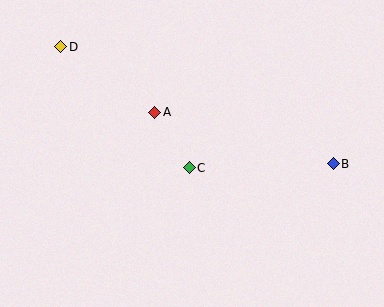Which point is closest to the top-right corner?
Point B is closest to the top-right corner.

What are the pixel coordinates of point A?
Point A is at (155, 112).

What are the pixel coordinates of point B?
Point B is at (333, 164).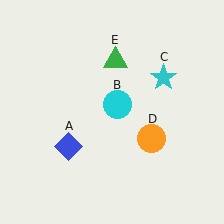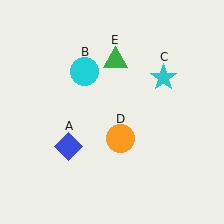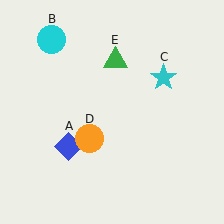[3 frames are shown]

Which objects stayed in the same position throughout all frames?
Blue diamond (object A) and cyan star (object C) and green triangle (object E) remained stationary.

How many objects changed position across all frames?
2 objects changed position: cyan circle (object B), orange circle (object D).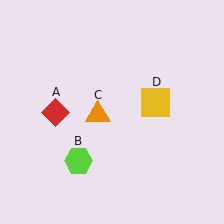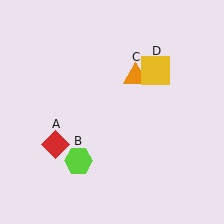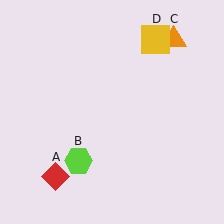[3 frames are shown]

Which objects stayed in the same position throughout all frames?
Lime hexagon (object B) remained stationary.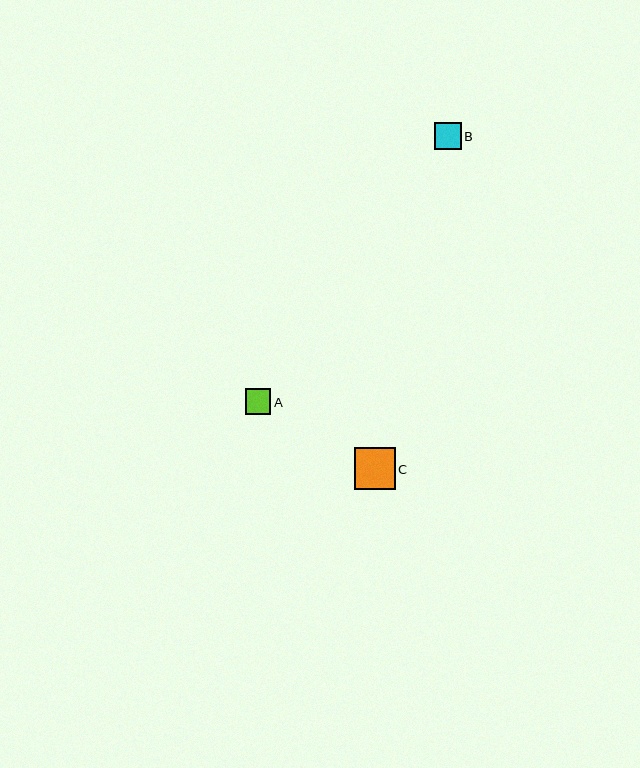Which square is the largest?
Square C is the largest with a size of approximately 41 pixels.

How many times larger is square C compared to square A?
Square C is approximately 1.6 times the size of square A.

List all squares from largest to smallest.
From largest to smallest: C, B, A.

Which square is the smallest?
Square A is the smallest with a size of approximately 25 pixels.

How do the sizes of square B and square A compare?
Square B and square A are approximately the same size.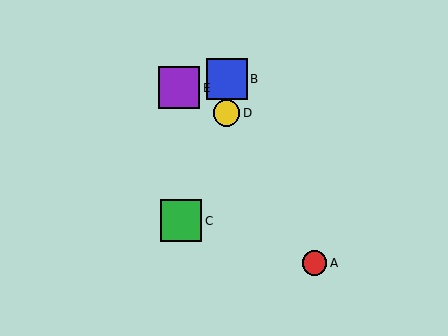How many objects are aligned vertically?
2 objects (B, D) are aligned vertically.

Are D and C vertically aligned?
No, D is at x≈227 and C is at x≈181.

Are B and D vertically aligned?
Yes, both are at x≈227.